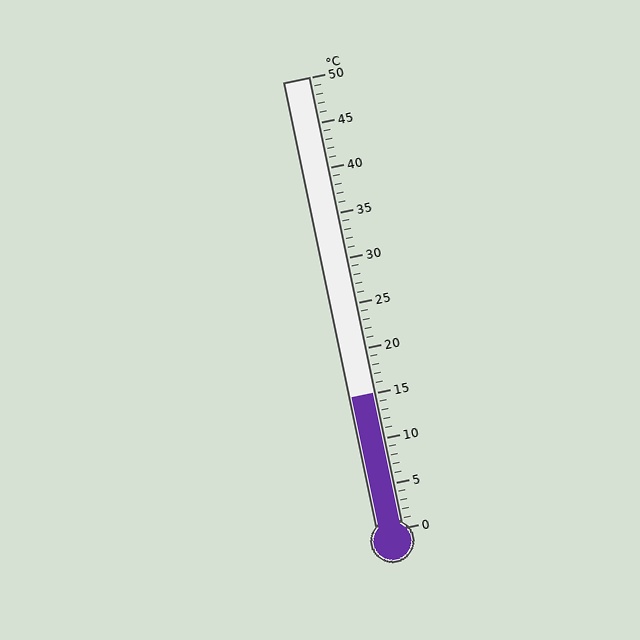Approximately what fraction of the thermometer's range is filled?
The thermometer is filled to approximately 30% of its range.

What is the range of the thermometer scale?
The thermometer scale ranges from 0°C to 50°C.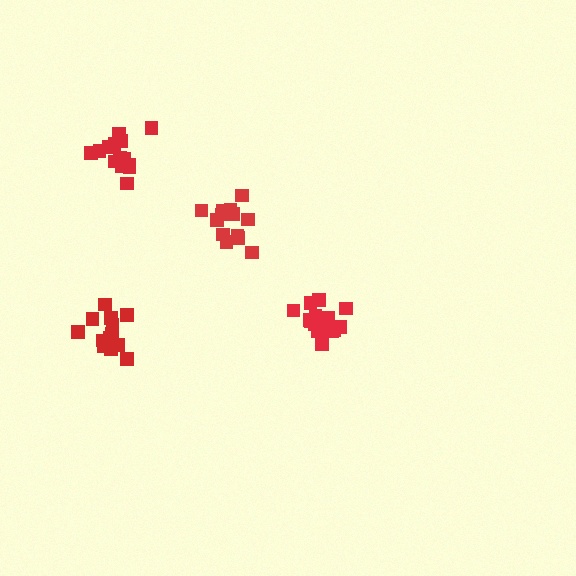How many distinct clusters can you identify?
There are 4 distinct clusters.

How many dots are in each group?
Group 1: 13 dots, Group 2: 14 dots, Group 3: 18 dots, Group 4: 17 dots (62 total).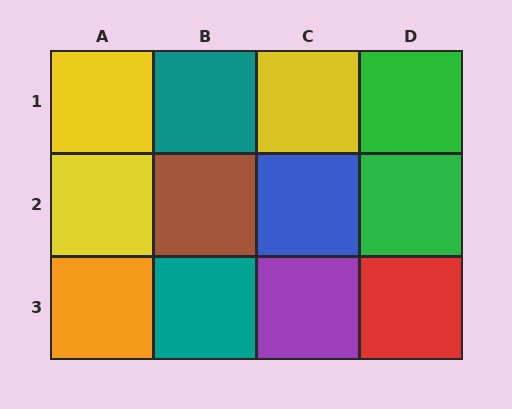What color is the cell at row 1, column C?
Yellow.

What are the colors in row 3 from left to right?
Orange, teal, purple, red.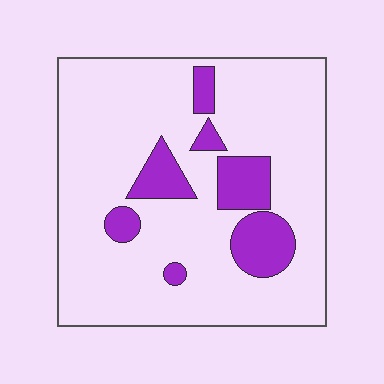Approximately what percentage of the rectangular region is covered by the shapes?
Approximately 15%.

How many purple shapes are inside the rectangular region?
7.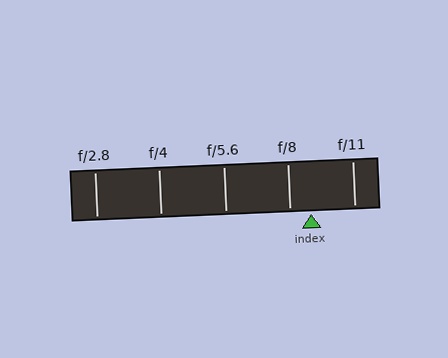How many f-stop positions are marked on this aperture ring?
There are 5 f-stop positions marked.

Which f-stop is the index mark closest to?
The index mark is closest to f/8.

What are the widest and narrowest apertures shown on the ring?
The widest aperture shown is f/2.8 and the narrowest is f/11.